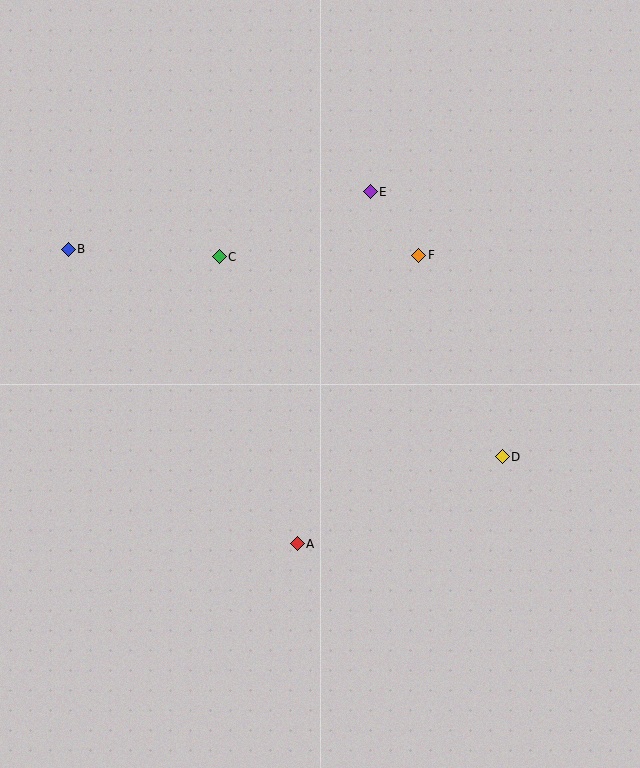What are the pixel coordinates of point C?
Point C is at (219, 257).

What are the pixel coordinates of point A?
Point A is at (297, 544).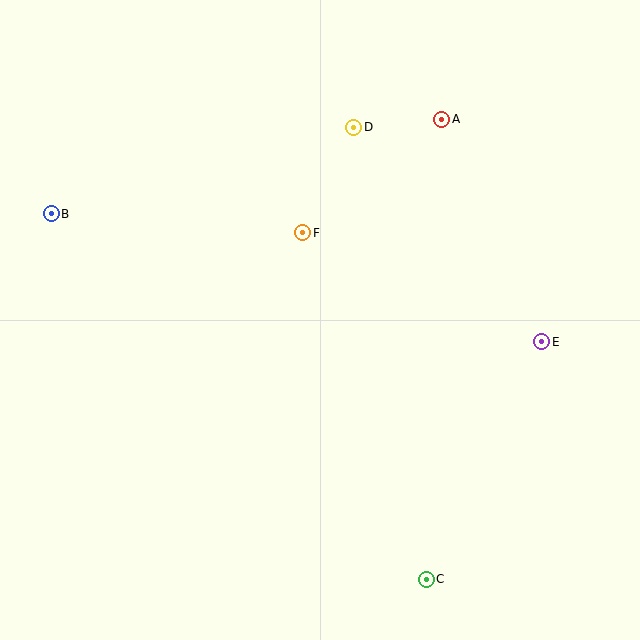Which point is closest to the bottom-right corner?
Point C is closest to the bottom-right corner.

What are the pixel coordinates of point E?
Point E is at (542, 342).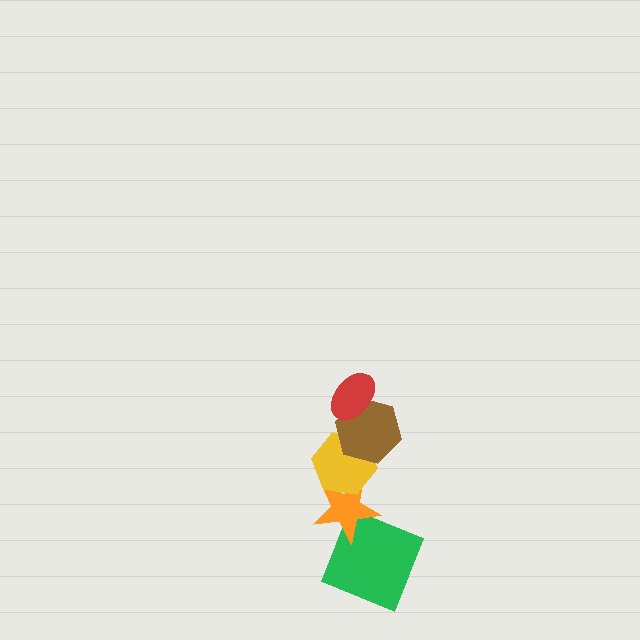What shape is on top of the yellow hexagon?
The brown hexagon is on top of the yellow hexagon.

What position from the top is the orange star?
The orange star is 4th from the top.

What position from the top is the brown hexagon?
The brown hexagon is 2nd from the top.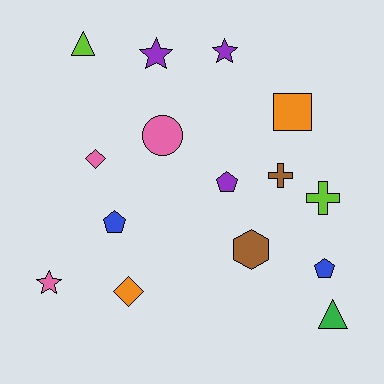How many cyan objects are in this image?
There are no cyan objects.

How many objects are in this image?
There are 15 objects.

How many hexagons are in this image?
There is 1 hexagon.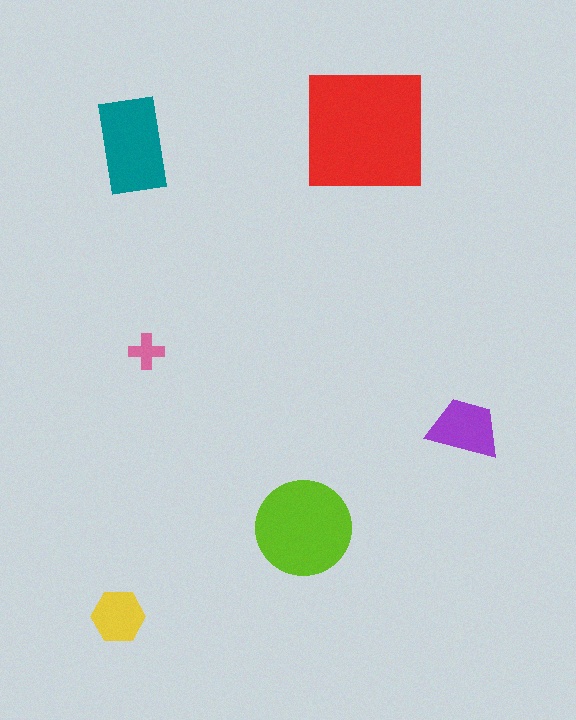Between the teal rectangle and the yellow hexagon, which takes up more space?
The teal rectangle.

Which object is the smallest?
The pink cross.